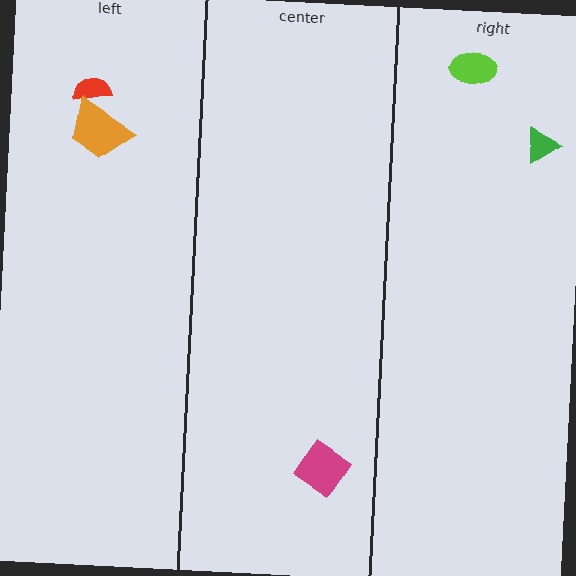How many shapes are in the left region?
2.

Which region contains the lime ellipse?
The right region.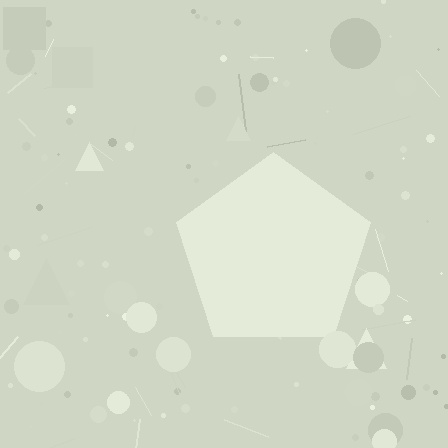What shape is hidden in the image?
A pentagon is hidden in the image.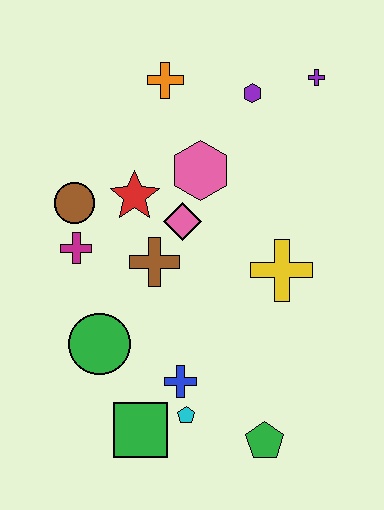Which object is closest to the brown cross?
The pink diamond is closest to the brown cross.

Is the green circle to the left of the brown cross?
Yes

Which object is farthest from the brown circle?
The green pentagon is farthest from the brown circle.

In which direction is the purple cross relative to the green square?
The purple cross is above the green square.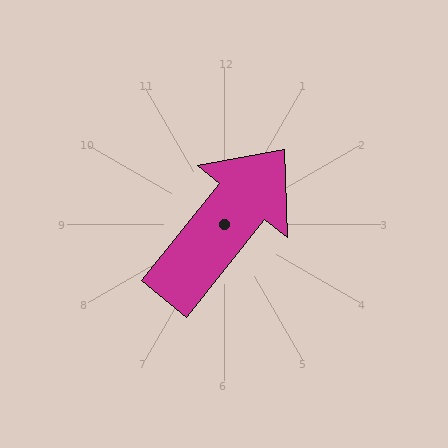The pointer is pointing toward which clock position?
Roughly 1 o'clock.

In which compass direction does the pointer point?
Northeast.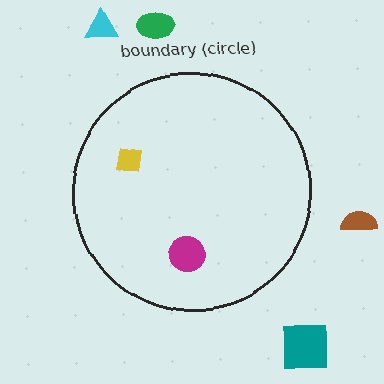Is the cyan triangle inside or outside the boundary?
Outside.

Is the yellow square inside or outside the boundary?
Inside.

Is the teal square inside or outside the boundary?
Outside.